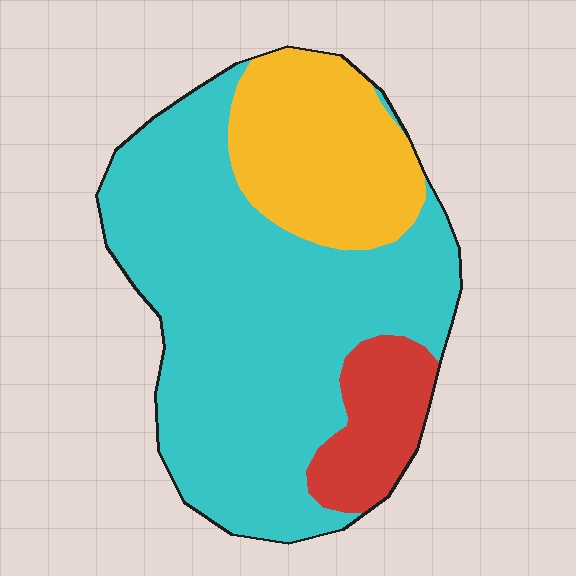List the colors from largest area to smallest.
From largest to smallest: cyan, yellow, red.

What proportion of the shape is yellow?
Yellow covers 23% of the shape.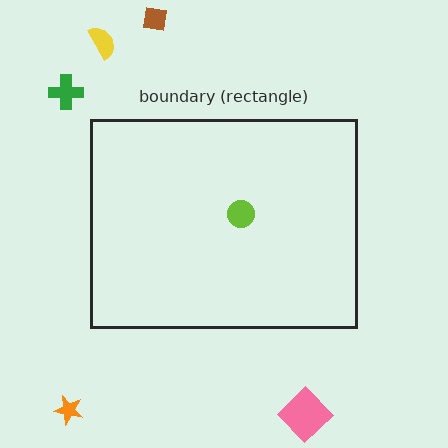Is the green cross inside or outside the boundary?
Outside.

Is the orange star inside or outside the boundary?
Outside.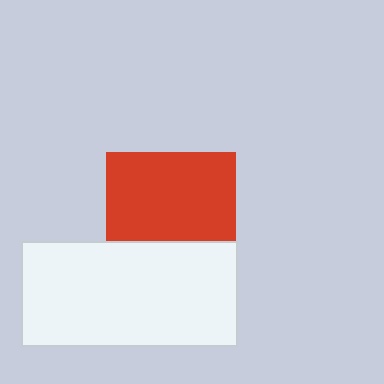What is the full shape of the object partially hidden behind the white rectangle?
The partially hidden object is a red square.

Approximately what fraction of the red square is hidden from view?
Roughly 31% of the red square is hidden behind the white rectangle.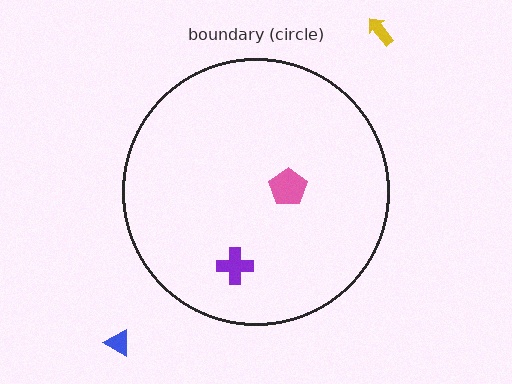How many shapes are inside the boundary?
2 inside, 2 outside.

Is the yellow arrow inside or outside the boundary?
Outside.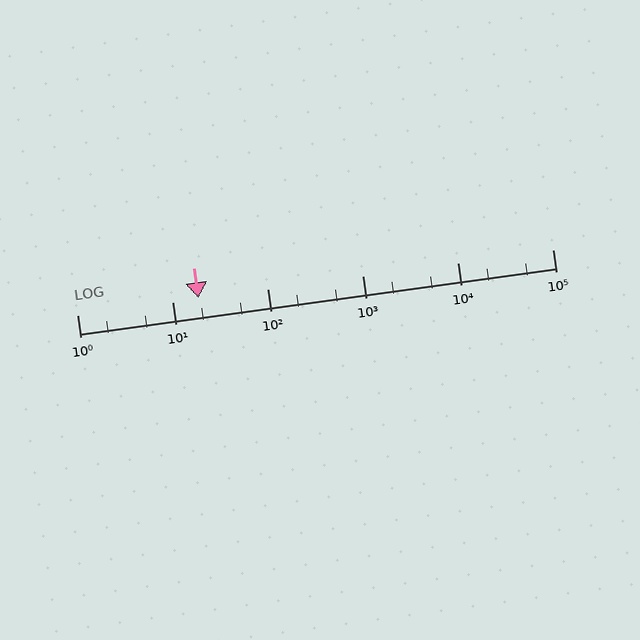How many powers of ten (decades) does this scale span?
The scale spans 5 decades, from 1 to 100000.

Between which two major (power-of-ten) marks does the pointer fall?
The pointer is between 10 and 100.